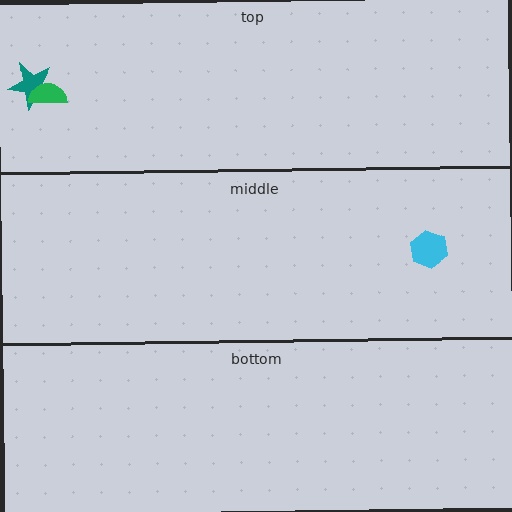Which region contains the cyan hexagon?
The middle region.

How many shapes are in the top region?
2.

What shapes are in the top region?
The teal star, the green semicircle.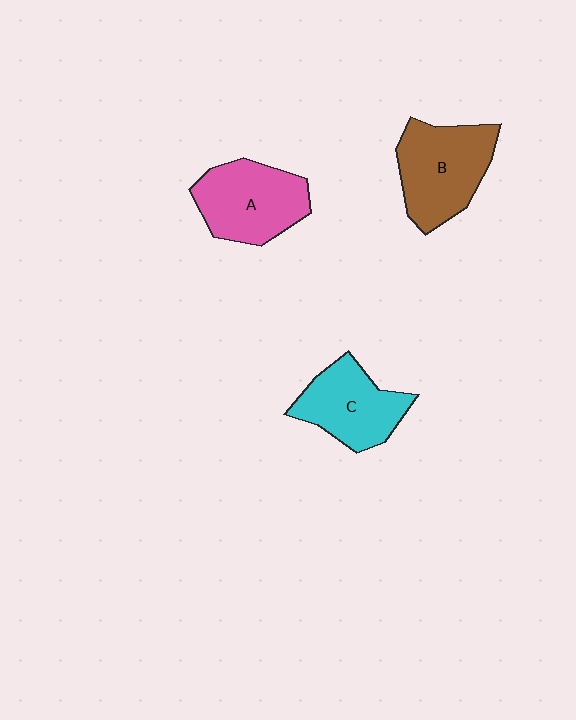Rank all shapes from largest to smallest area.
From largest to smallest: B (brown), A (pink), C (cyan).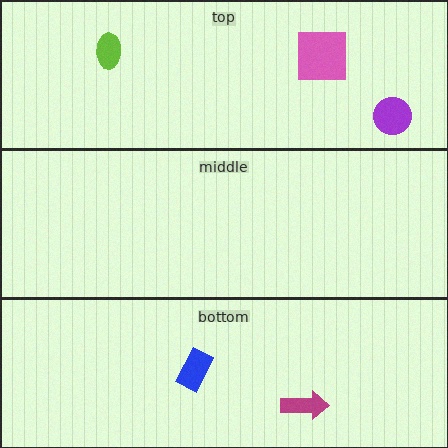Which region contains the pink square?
The top region.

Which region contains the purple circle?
The top region.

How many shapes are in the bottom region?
2.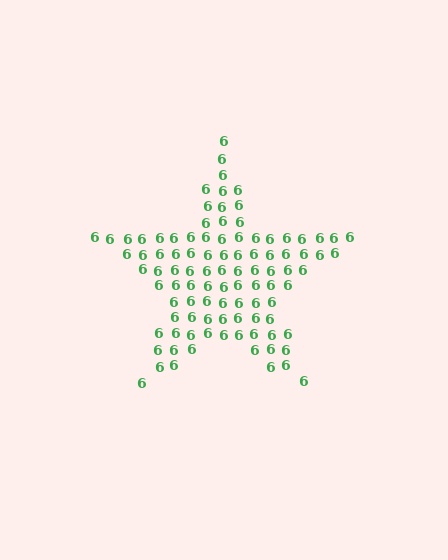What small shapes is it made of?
It is made of small digit 6's.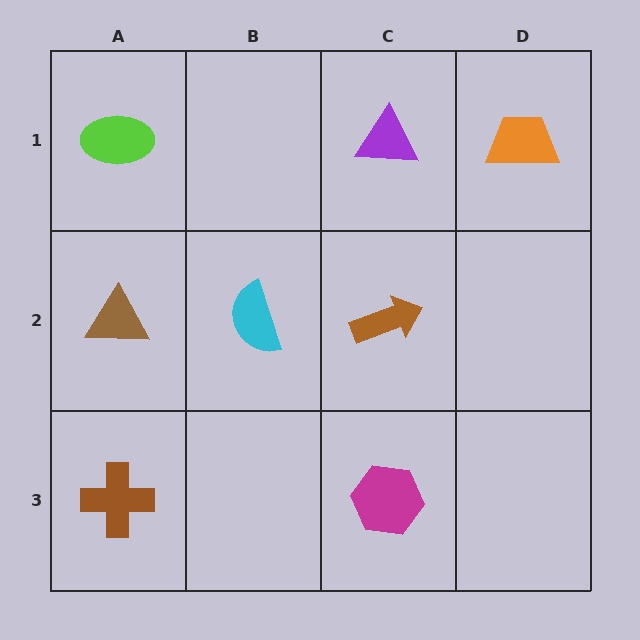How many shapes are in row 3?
2 shapes.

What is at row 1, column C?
A purple triangle.